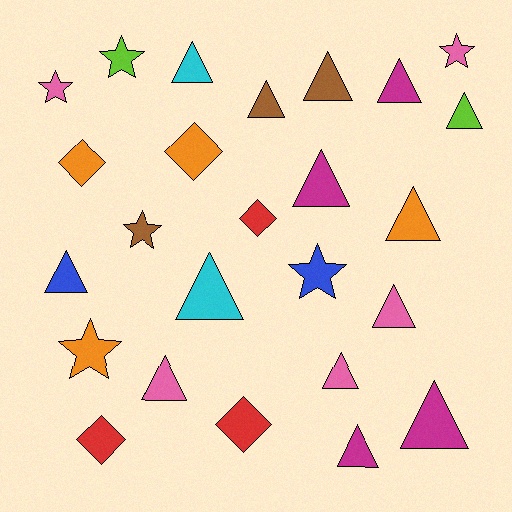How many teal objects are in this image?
There are no teal objects.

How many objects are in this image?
There are 25 objects.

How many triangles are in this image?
There are 14 triangles.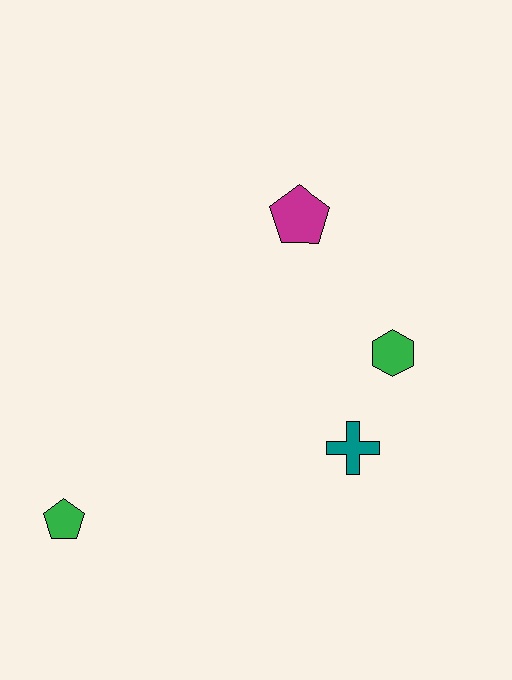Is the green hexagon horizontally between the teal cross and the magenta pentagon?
No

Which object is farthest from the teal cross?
The green pentagon is farthest from the teal cross.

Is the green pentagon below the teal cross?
Yes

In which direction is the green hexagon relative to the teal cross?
The green hexagon is above the teal cross.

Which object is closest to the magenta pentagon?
The green hexagon is closest to the magenta pentagon.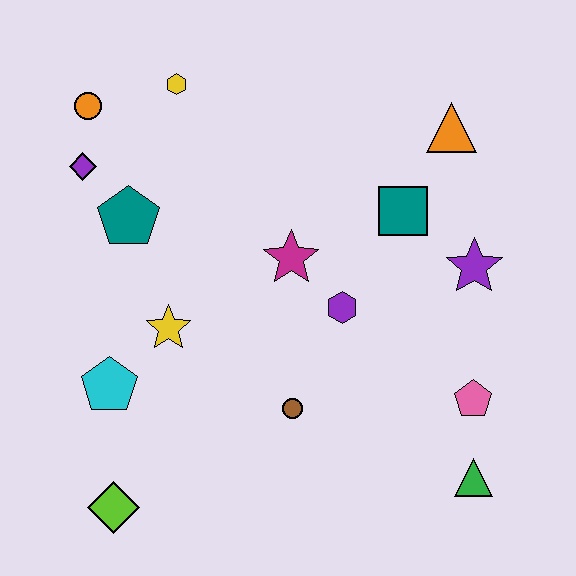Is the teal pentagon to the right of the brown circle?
No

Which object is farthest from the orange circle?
The green triangle is farthest from the orange circle.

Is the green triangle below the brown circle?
Yes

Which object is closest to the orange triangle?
The teal square is closest to the orange triangle.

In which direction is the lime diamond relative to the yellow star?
The lime diamond is below the yellow star.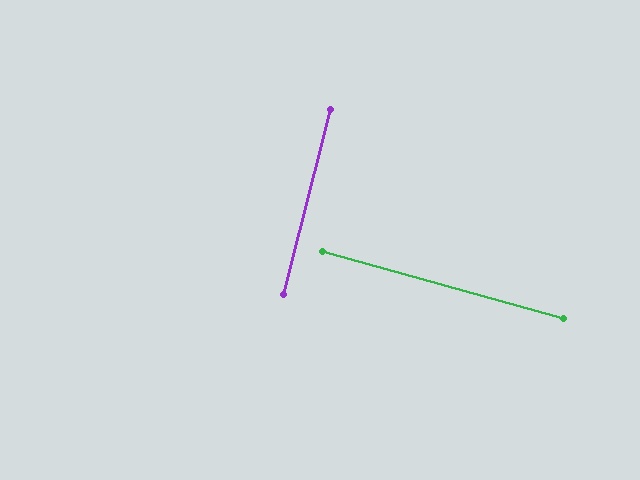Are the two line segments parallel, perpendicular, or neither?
Perpendicular — they meet at approximately 89°.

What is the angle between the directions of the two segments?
Approximately 89 degrees.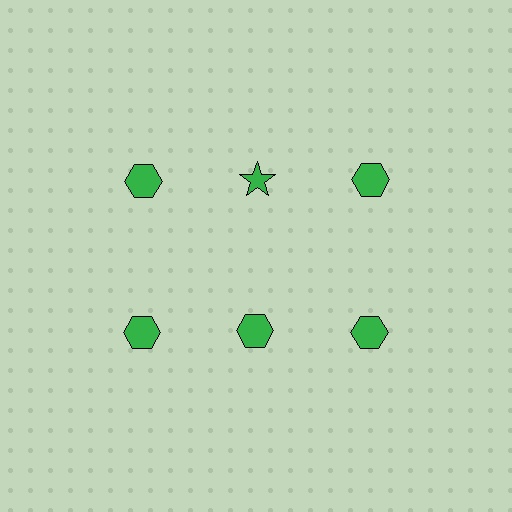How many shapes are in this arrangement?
There are 6 shapes arranged in a grid pattern.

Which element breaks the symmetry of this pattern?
The green star in the top row, second from left column breaks the symmetry. All other shapes are green hexagons.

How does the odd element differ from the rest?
It has a different shape: star instead of hexagon.